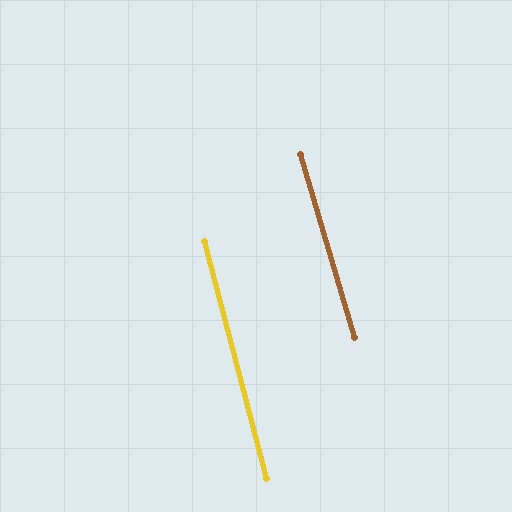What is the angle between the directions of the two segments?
Approximately 2 degrees.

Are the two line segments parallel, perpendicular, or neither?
Parallel — their directions differ by only 1.7°.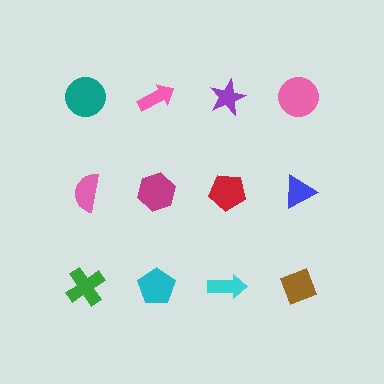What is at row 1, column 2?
A pink arrow.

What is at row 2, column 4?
A blue triangle.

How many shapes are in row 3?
4 shapes.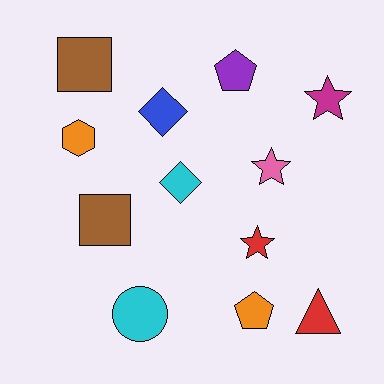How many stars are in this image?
There are 3 stars.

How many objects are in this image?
There are 12 objects.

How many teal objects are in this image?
There are no teal objects.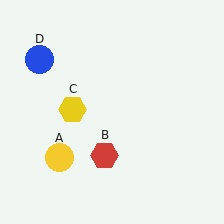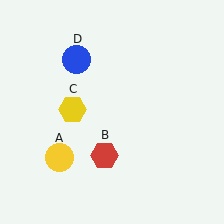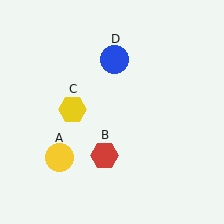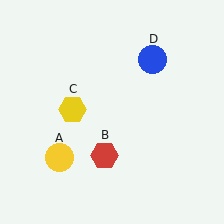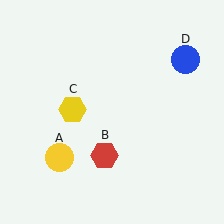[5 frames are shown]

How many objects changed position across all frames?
1 object changed position: blue circle (object D).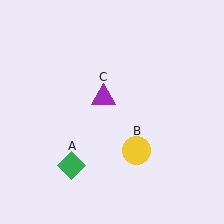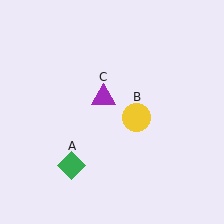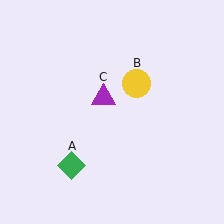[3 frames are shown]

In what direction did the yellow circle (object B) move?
The yellow circle (object B) moved up.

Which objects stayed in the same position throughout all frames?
Green diamond (object A) and purple triangle (object C) remained stationary.